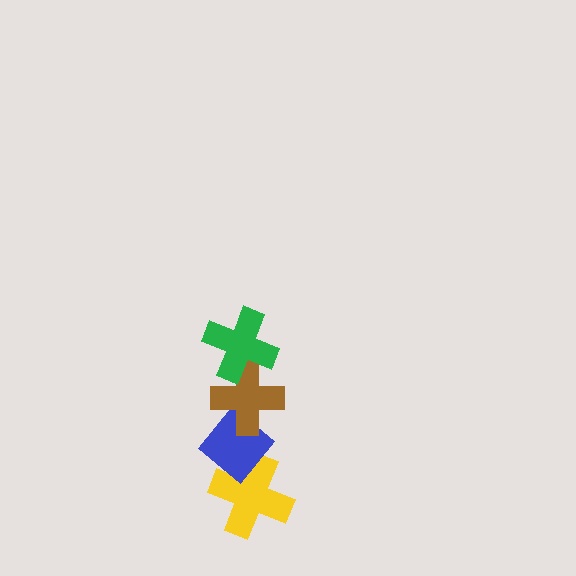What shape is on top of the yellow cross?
The blue diamond is on top of the yellow cross.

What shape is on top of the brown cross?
The green cross is on top of the brown cross.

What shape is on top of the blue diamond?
The brown cross is on top of the blue diamond.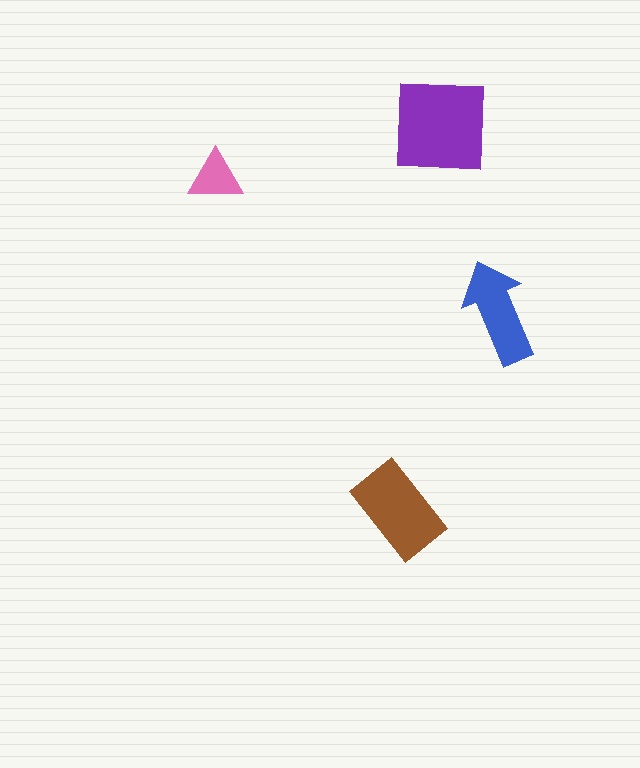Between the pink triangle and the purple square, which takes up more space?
The purple square.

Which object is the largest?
The purple square.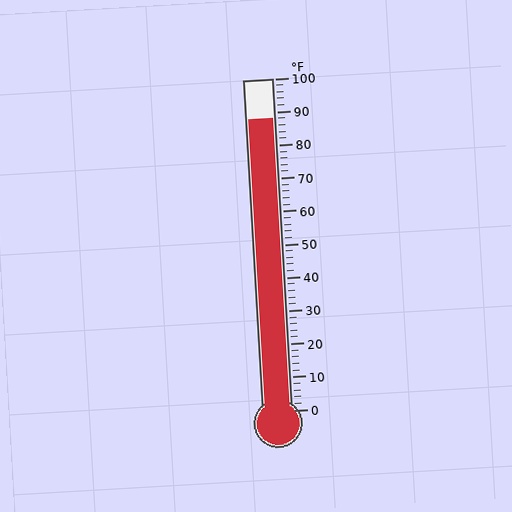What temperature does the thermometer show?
The thermometer shows approximately 88°F.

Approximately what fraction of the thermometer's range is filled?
The thermometer is filled to approximately 90% of its range.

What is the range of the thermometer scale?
The thermometer scale ranges from 0°F to 100°F.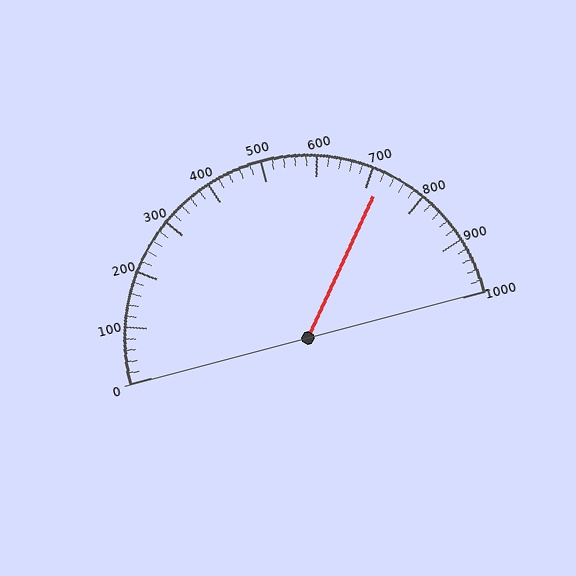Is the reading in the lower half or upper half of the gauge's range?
The reading is in the upper half of the range (0 to 1000).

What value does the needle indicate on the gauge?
The needle indicates approximately 720.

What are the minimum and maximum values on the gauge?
The gauge ranges from 0 to 1000.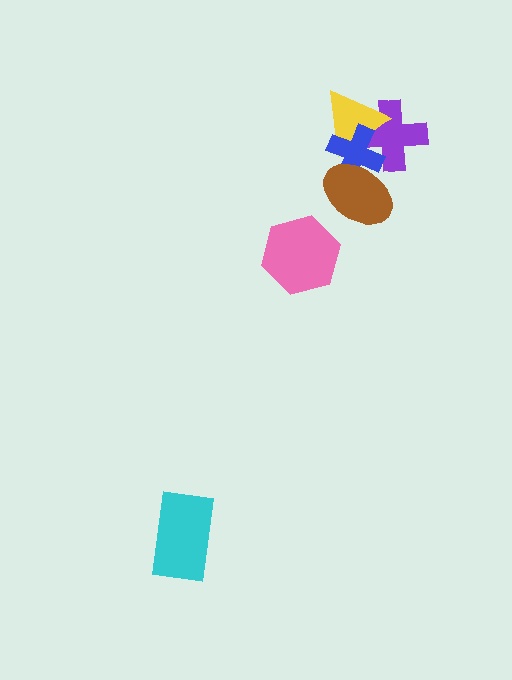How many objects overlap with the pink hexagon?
0 objects overlap with the pink hexagon.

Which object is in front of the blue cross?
The brown ellipse is in front of the blue cross.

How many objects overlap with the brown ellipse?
1 object overlaps with the brown ellipse.